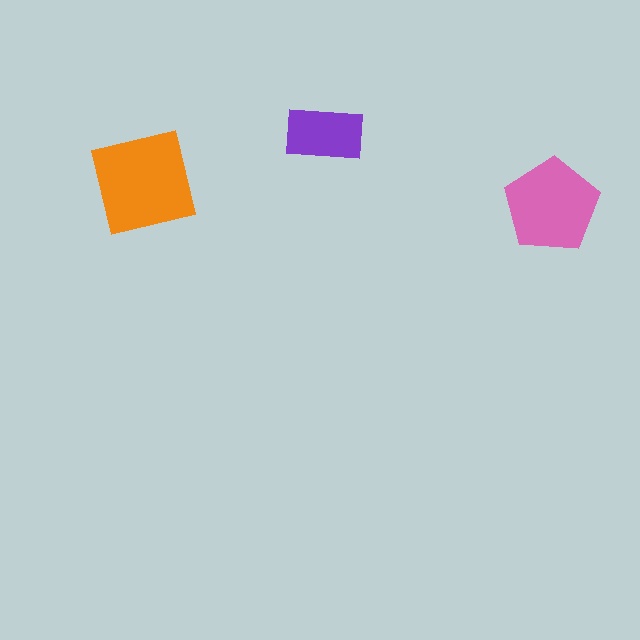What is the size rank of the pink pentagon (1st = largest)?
2nd.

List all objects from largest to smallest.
The orange square, the pink pentagon, the purple rectangle.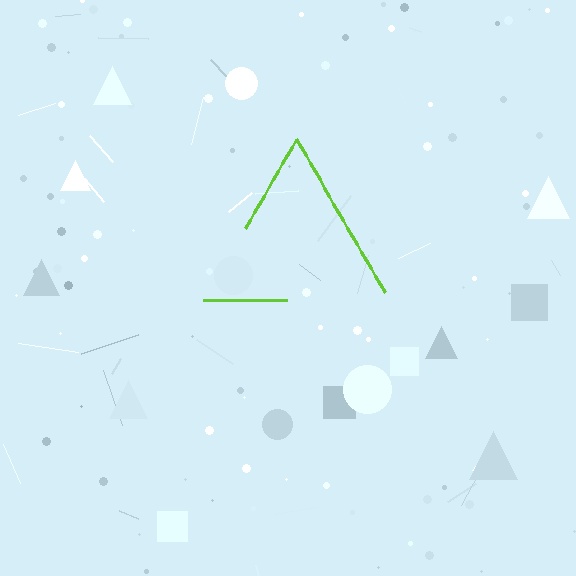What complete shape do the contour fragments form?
The contour fragments form a triangle.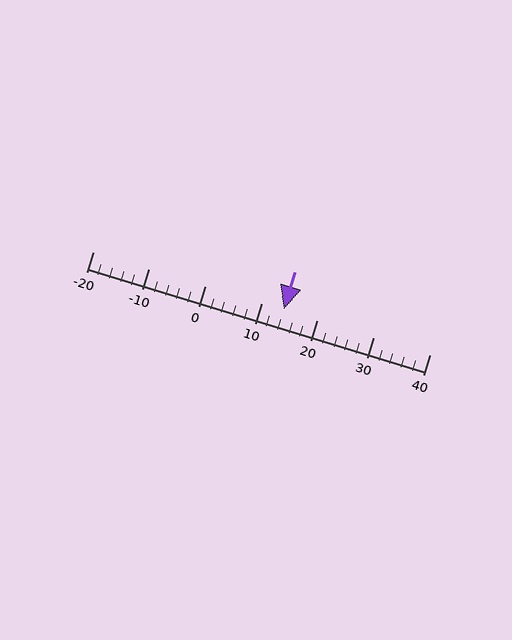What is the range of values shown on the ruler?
The ruler shows values from -20 to 40.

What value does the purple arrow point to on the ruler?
The purple arrow points to approximately 14.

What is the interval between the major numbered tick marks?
The major tick marks are spaced 10 units apart.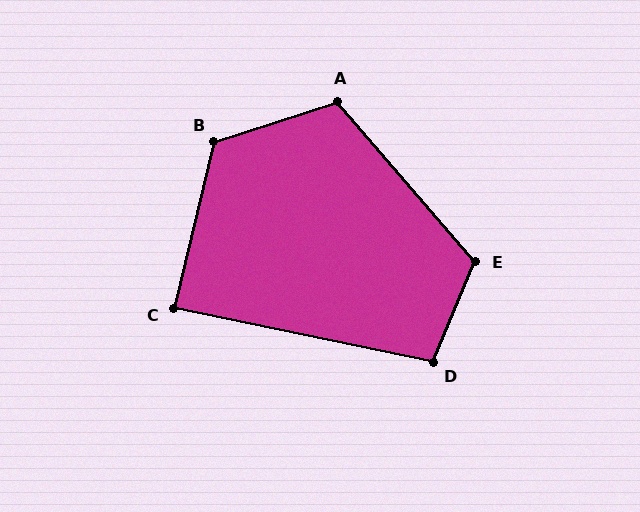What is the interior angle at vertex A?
Approximately 112 degrees (obtuse).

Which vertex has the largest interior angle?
B, at approximately 122 degrees.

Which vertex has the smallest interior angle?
C, at approximately 88 degrees.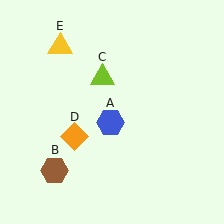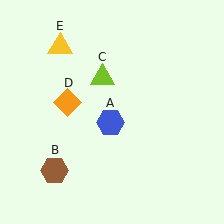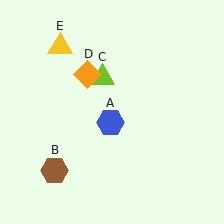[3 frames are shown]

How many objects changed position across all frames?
1 object changed position: orange diamond (object D).